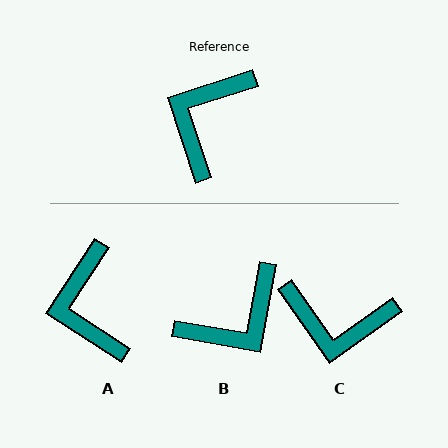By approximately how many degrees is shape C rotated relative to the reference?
Approximately 107 degrees counter-clockwise.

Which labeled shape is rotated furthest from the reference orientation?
B, about 152 degrees away.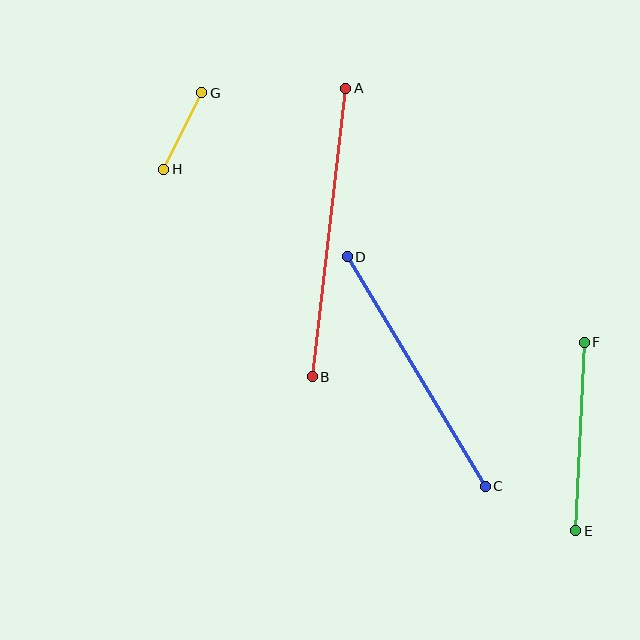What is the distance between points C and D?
The distance is approximately 268 pixels.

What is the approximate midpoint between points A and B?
The midpoint is at approximately (329, 233) pixels.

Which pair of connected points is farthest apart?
Points A and B are farthest apart.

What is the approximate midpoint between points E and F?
The midpoint is at approximately (580, 437) pixels.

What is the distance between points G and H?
The distance is approximately 85 pixels.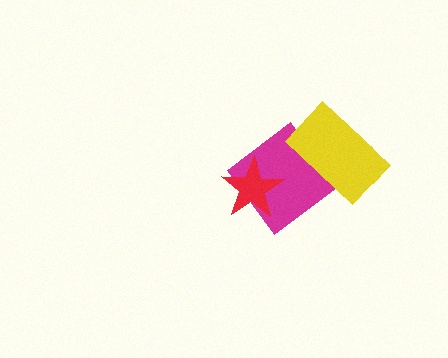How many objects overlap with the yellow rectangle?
1 object overlaps with the yellow rectangle.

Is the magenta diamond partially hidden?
Yes, it is partially covered by another shape.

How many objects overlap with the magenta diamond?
2 objects overlap with the magenta diamond.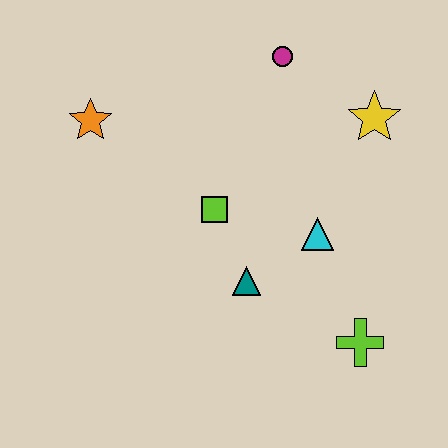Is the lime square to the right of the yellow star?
No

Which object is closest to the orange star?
The lime square is closest to the orange star.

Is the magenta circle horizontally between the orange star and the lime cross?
Yes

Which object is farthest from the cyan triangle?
The orange star is farthest from the cyan triangle.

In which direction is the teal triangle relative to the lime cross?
The teal triangle is to the left of the lime cross.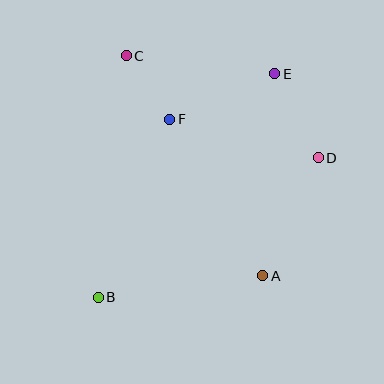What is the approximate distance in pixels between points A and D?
The distance between A and D is approximately 130 pixels.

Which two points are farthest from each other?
Points B and E are farthest from each other.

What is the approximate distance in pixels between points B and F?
The distance between B and F is approximately 191 pixels.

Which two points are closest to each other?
Points C and F are closest to each other.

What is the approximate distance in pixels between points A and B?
The distance between A and B is approximately 166 pixels.